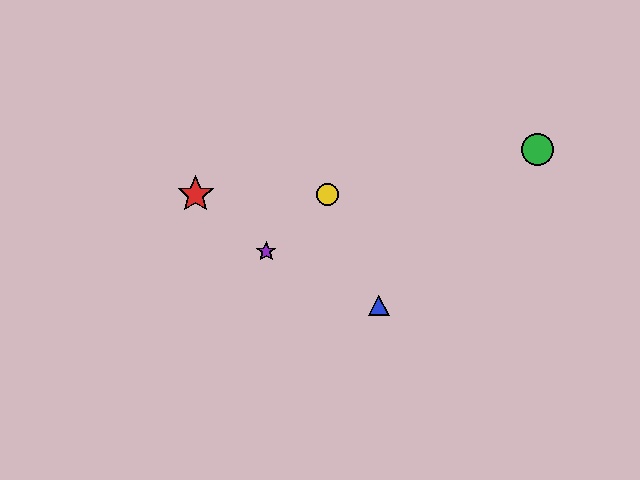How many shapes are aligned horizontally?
2 shapes (the red star, the yellow circle) are aligned horizontally.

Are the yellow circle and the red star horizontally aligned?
Yes, both are at y≈195.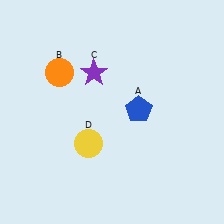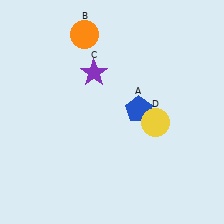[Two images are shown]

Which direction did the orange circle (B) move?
The orange circle (B) moved up.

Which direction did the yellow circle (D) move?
The yellow circle (D) moved right.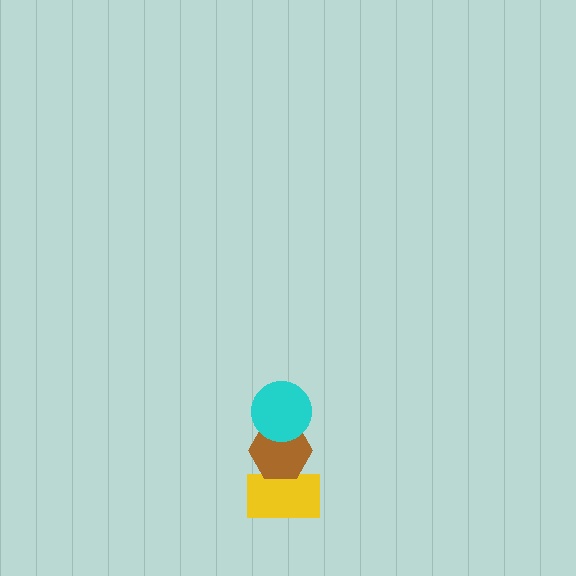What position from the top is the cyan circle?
The cyan circle is 1st from the top.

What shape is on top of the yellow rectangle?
The brown hexagon is on top of the yellow rectangle.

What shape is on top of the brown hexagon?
The cyan circle is on top of the brown hexagon.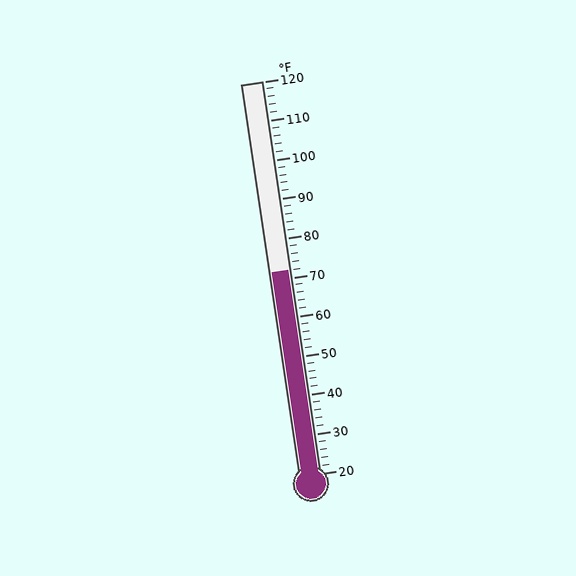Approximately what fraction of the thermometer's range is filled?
The thermometer is filled to approximately 50% of its range.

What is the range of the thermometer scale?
The thermometer scale ranges from 20°F to 120°F.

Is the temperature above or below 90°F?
The temperature is below 90°F.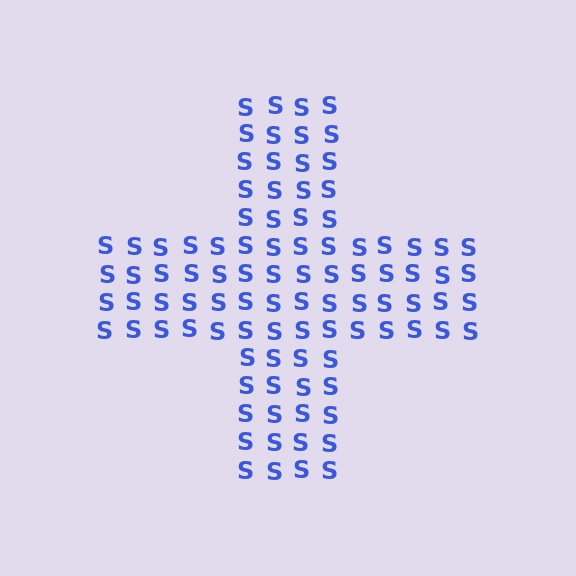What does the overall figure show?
The overall figure shows a cross.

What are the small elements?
The small elements are letter S's.